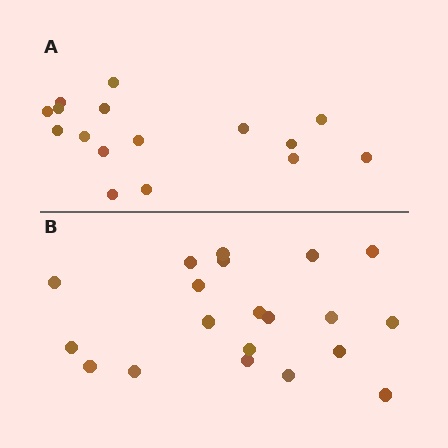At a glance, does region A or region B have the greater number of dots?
Region B (the bottom region) has more dots.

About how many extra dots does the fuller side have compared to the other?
Region B has about 4 more dots than region A.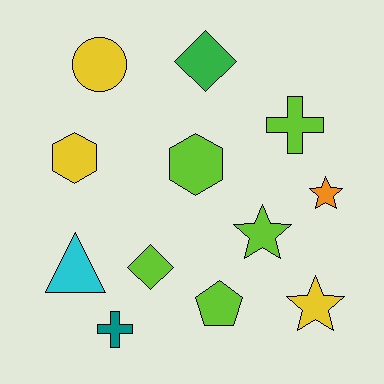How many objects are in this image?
There are 12 objects.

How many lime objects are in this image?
There are 5 lime objects.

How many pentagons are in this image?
There is 1 pentagon.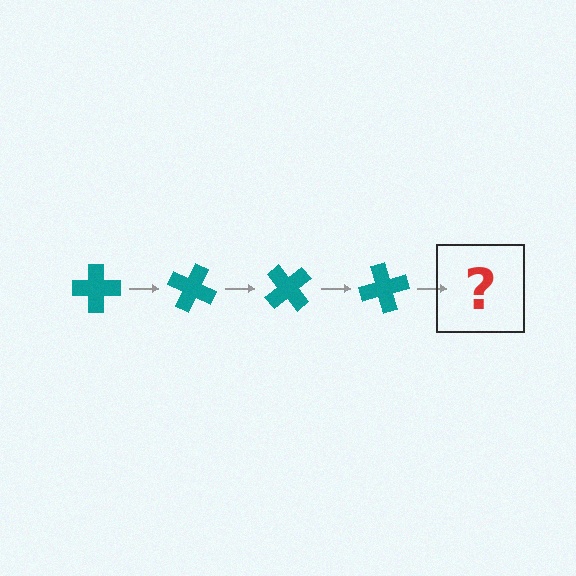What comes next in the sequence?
The next element should be a teal cross rotated 100 degrees.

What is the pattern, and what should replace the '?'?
The pattern is that the cross rotates 25 degrees each step. The '?' should be a teal cross rotated 100 degrees.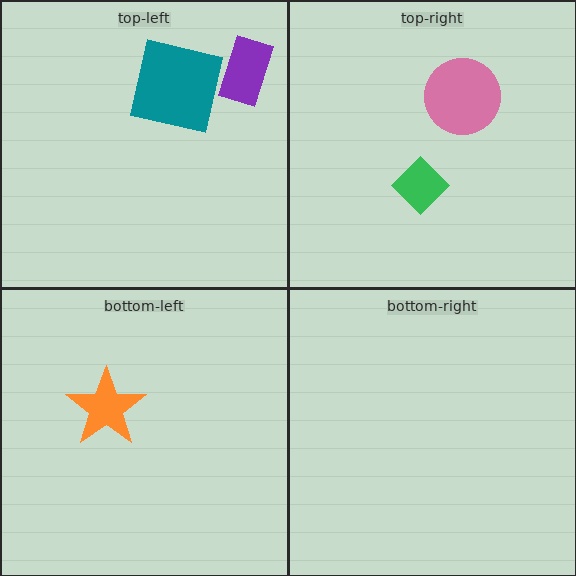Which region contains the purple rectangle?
The top-left region.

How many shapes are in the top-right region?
2.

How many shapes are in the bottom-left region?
1.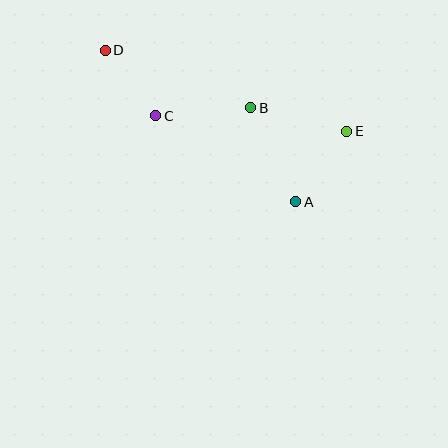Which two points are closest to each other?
Points C and D are closest to each other.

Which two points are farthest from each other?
Points D and E are farthest from each other.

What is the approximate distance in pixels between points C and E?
The distance between C and E is approximately 192 pixels.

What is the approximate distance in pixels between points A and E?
The distance between A and E is approximately 87 pixels.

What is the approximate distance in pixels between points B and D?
The distance between B and D is approximately 156 pixels.